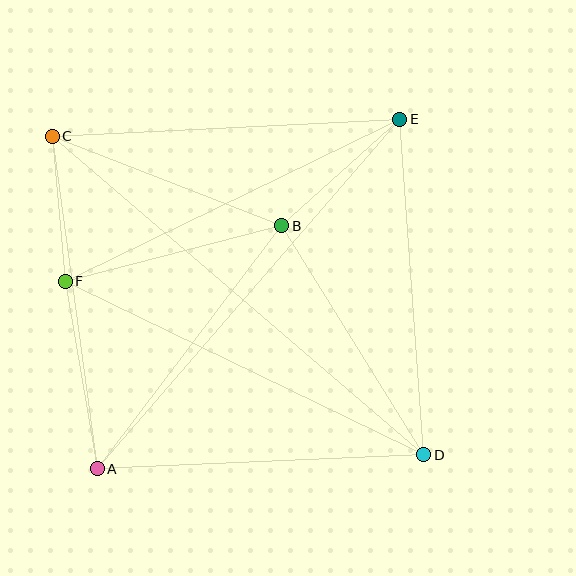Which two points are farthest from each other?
Points C and D are farthest from each other.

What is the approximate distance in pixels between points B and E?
The distance between B and E is approximately 159 pixels.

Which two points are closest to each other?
Points C and F are closest to each other.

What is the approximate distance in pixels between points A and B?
The distance between A and B is approximately 305 pixels.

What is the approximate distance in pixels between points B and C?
The distance between B and C is approximately 246 pixels.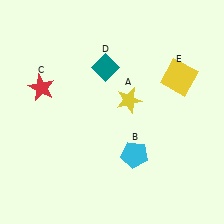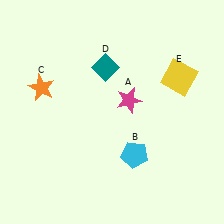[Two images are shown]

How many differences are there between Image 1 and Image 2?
There are 2 differences between the two images.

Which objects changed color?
A changed from yellow to magenta. C changed from red to orange.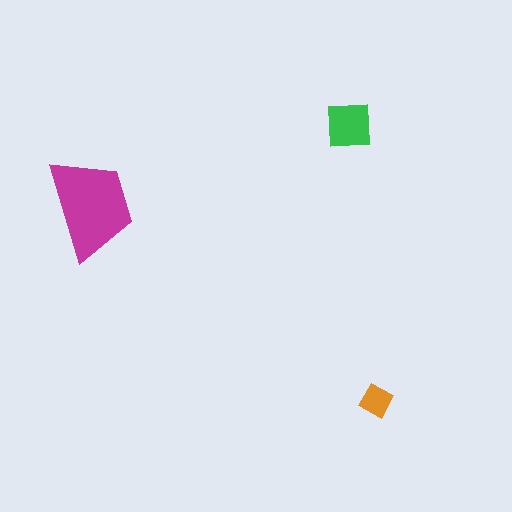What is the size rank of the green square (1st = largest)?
2nd.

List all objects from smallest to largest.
The orange diamond, the green square, the magenta trapezoid.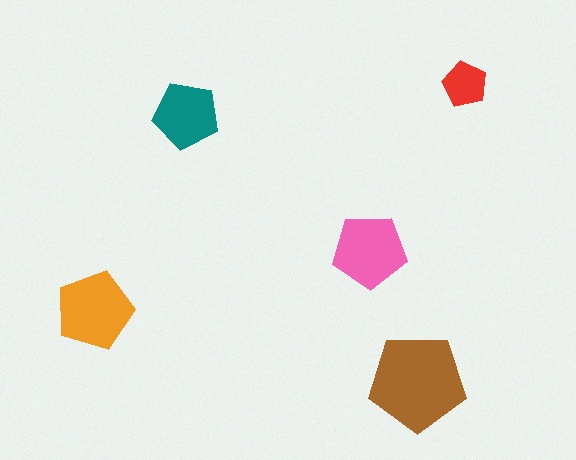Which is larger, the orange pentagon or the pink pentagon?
The orange one.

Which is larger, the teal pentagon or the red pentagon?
The teal one.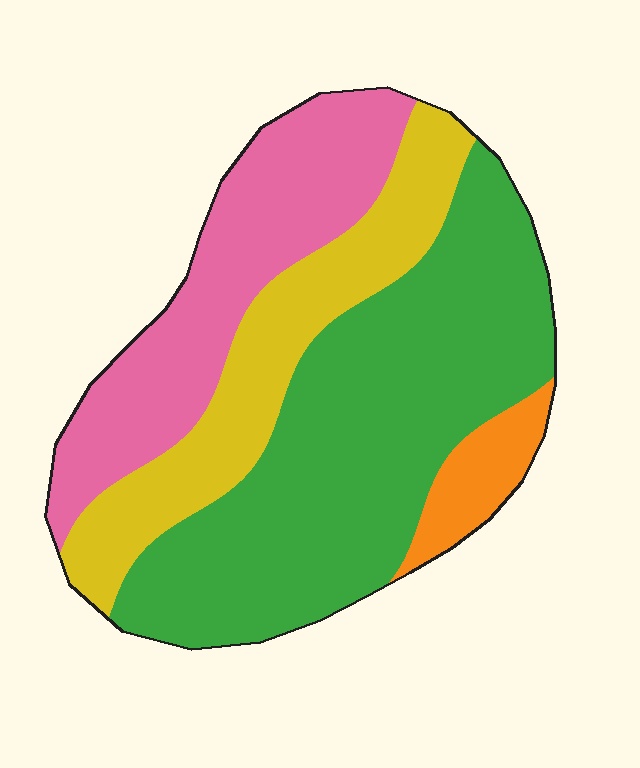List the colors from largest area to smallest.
From largest to smallest: green, pink, yellow, orange.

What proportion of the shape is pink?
Pink covers 25% of the shape.